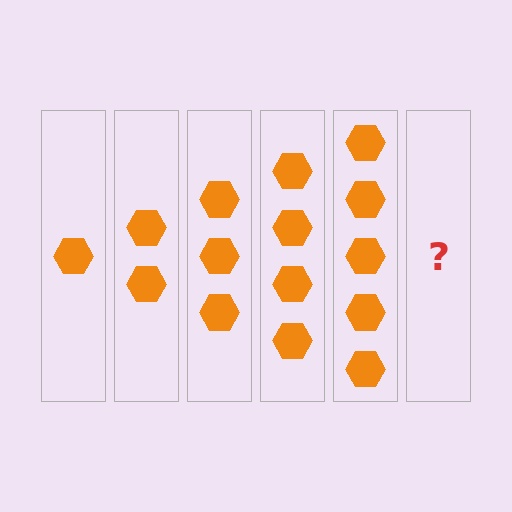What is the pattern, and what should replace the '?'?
The pattern is that each step adds one more hexagon. The '?' should be 6 hexagons.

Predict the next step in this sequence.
The next step is 6 hexagons.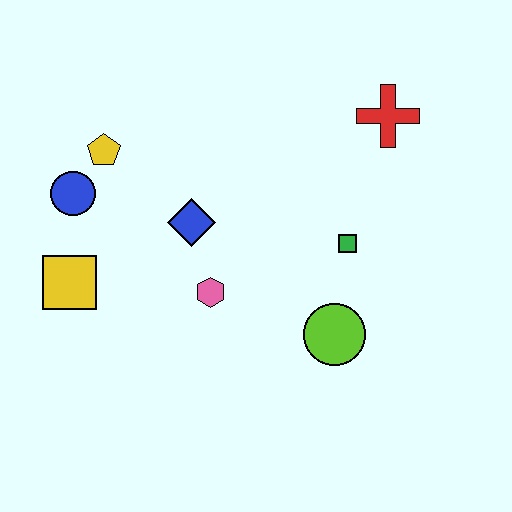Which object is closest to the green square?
The lime circle is closest to the green square.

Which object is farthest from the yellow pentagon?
The lime circle is farthest from the yellow pentagon.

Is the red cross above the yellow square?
Yes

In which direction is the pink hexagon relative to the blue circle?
The pink hexagon is to the right of the blue circle.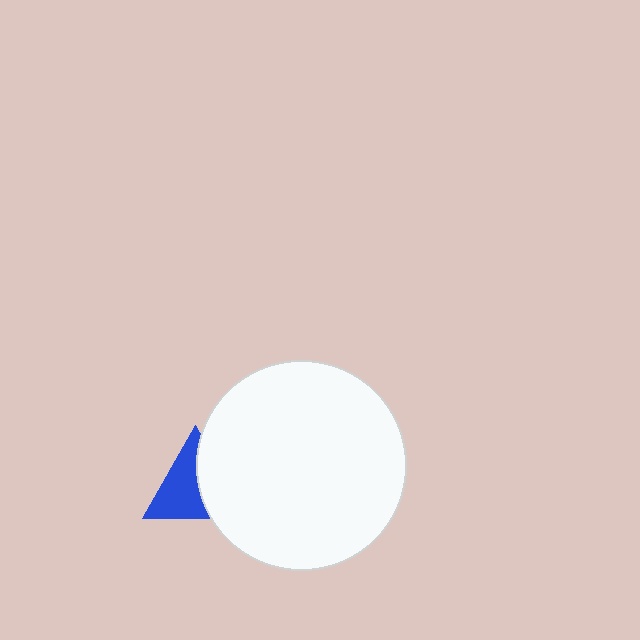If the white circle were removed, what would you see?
You would see the complete blue triangle.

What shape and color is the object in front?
The object in front is a white circle.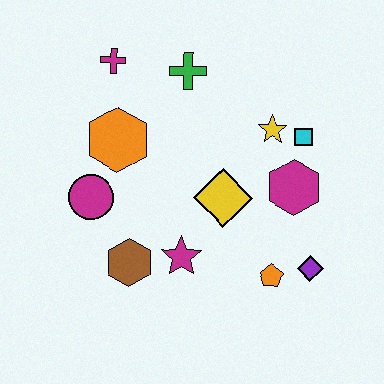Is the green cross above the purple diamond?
Yes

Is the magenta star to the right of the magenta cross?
Yes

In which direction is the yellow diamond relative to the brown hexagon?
The yellow diamond is to the right of the brown hexagon.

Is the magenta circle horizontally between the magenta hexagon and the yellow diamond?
No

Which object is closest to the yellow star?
The cyan square is closest to the yellow star.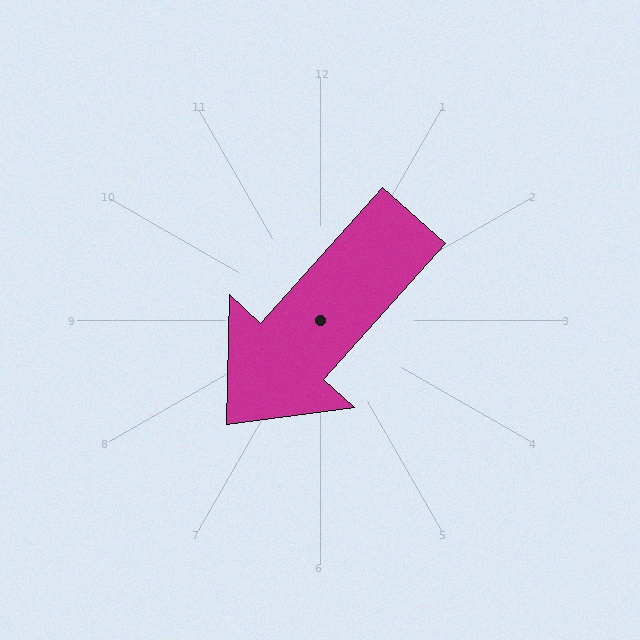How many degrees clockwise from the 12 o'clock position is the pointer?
Approximately 222 degrees.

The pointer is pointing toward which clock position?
Roughly 7 o'clock.